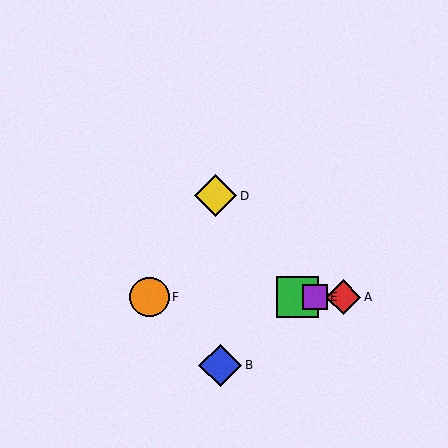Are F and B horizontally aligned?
No, F is at y≈297 and B is at y≈365.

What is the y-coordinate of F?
Object F is at y≈297.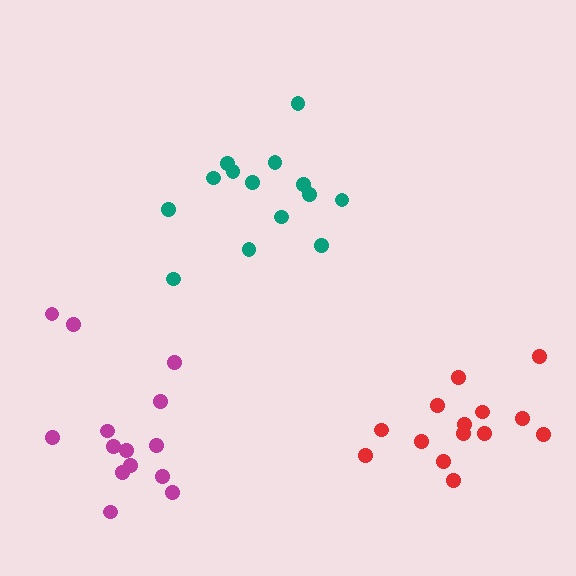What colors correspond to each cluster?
The clusters are colored: magenta, red, teal.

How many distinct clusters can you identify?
There are 3 distinct clusters.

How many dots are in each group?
Group 1: 14 dots, Group 2: 14 dots, Group 3: 14 dots (42 total).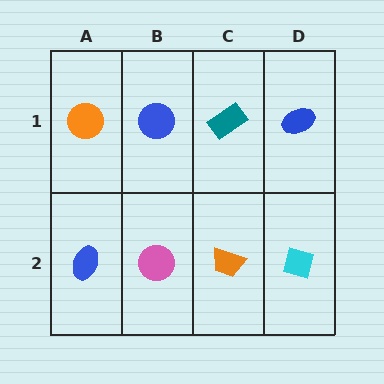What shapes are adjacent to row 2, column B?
A blue circle (row 1, column B), a blue ellipse (row 2, column A), an orange trapezoid (row 2, column C).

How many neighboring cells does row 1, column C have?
3.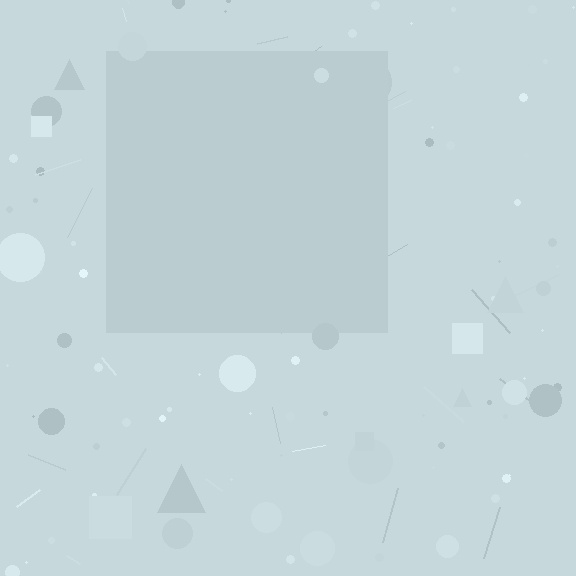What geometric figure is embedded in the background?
A square is embedded in the background.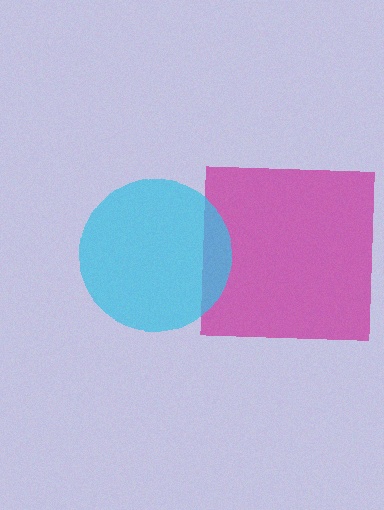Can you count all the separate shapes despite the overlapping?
Yes, there are 2 separate shapes.